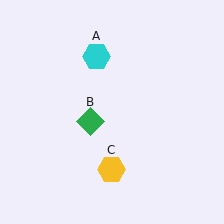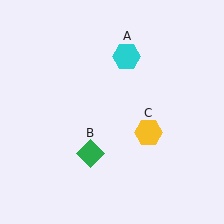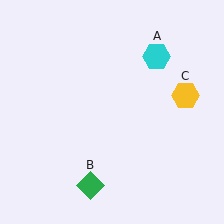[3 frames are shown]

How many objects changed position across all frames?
3 objects changed position: cyan hexagon (object A), green diamond (object B), yellow hexagon (object C).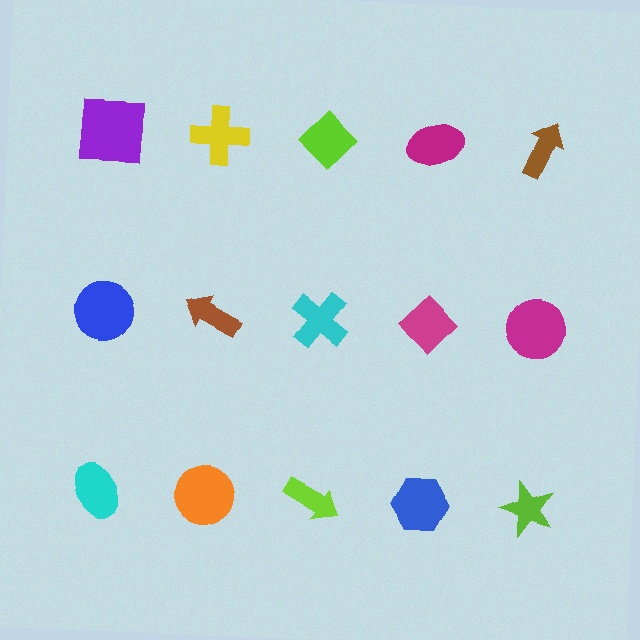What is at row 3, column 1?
A cyan ellipse.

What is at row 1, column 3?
A lime diamond.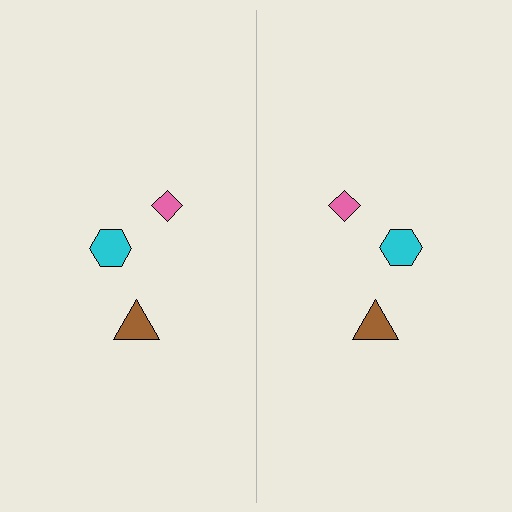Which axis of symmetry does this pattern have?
The pattern has a vertical axis of symmetry running through the center of the image.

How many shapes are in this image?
There are 6 shapes in this image.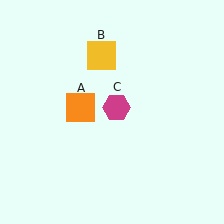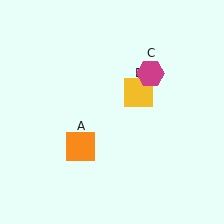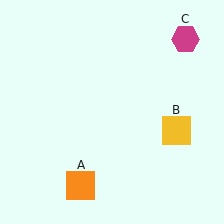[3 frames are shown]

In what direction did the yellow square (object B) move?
The yellow square (object B) moved down and to the right.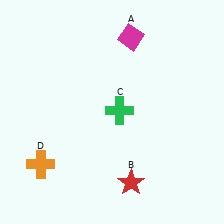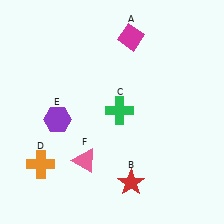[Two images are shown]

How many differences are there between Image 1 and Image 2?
There are 2 differences between the two images.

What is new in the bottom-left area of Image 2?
A pink triangle (F) was added in the bottom-left area of Image 2.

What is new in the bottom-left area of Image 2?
A purple hexagon (E) was added in the bottom-left area of Image 2.